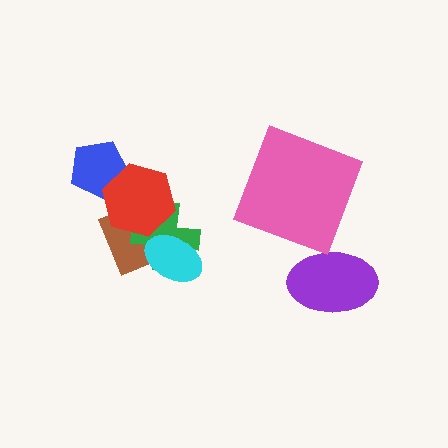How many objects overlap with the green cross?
3 objects overlap with the green cross.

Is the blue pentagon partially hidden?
Yes, it is partially covered by another shape.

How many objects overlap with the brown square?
3 objects overlap with the brown square.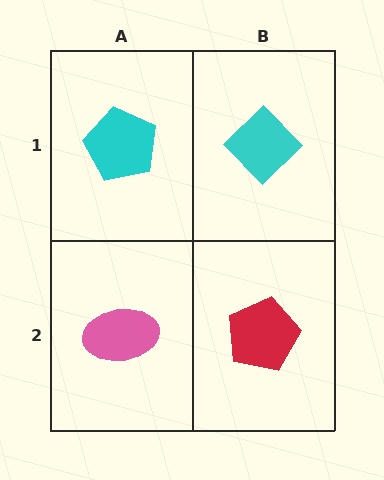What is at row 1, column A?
A cyan pentagon.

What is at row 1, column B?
A cyan diamond.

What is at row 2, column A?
A pink ellipse.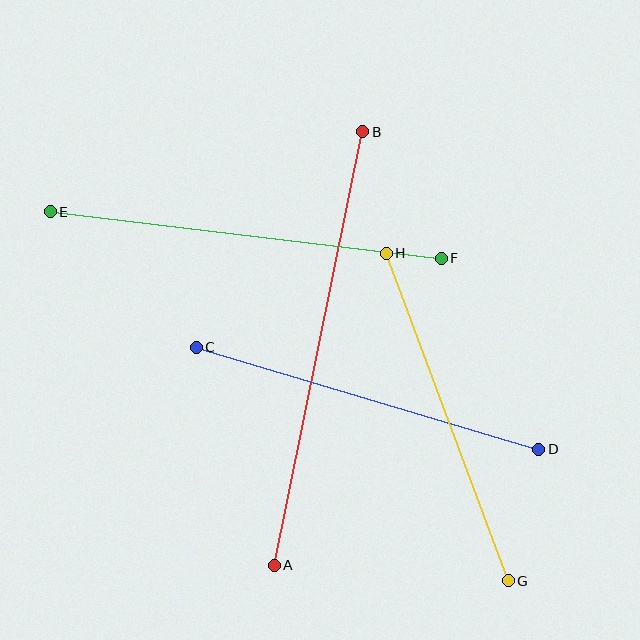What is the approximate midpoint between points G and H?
The midpoint is at approximately (447, 417) pixels.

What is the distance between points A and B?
The distance is approximately 443 pixels.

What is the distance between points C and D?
The distance is approximately 357 pixels.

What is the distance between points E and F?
The distance is approximately 394 pixels.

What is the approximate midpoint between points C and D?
The midpoint is at approximately (368, 398) pixels.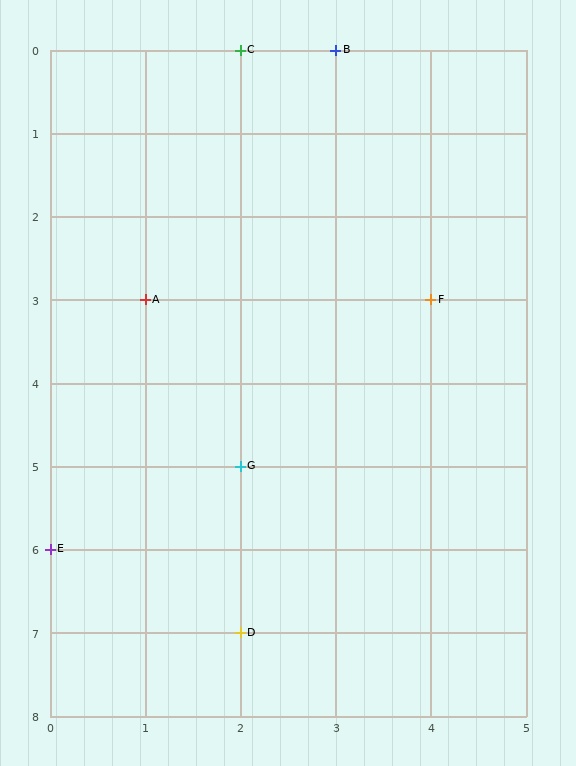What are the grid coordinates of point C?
Point C is at grid coordinates (2, 0).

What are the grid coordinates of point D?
Point D is at grid coordinates (2, 7).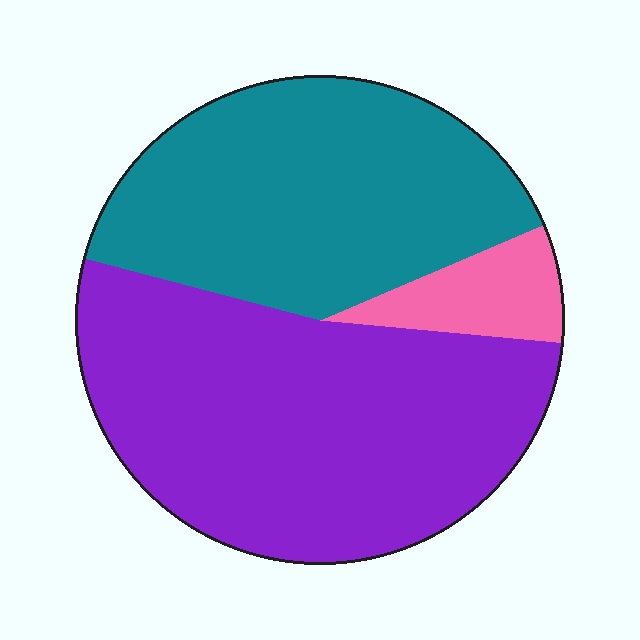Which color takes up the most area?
Purple, at roughly 55%.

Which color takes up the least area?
Pink, at roughly 10%.